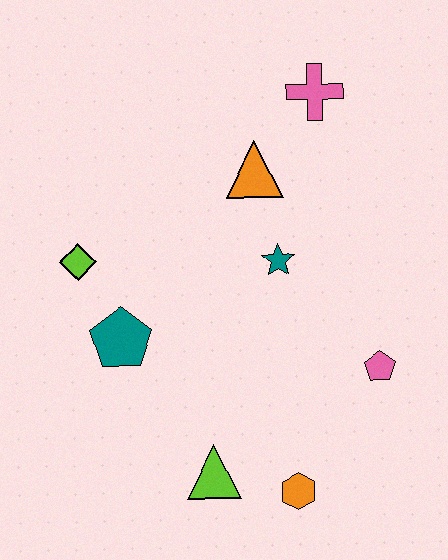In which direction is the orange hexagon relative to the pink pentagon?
The orange hexagon is below the pink pentagon.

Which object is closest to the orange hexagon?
The lime triangle is closest to the orange hexagon.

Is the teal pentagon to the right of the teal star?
No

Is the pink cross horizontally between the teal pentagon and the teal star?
No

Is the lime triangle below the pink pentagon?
Yes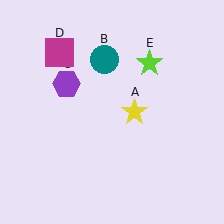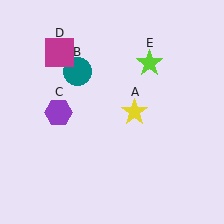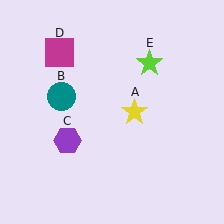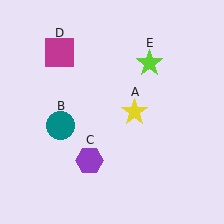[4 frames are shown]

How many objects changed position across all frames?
2 objects changed position: teal circle (object B), purple hexagon (object C).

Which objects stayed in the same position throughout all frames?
Yellow star (object A) and magenta square (object D) and lime star (object E) remained stationary.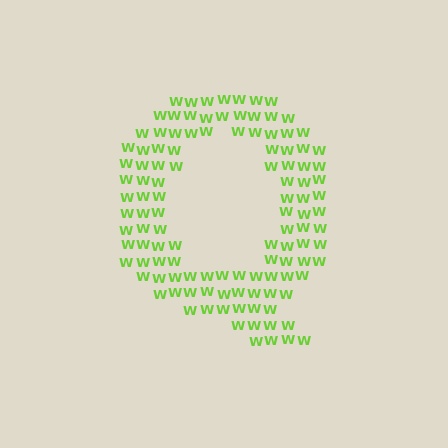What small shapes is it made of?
It is made of small letter W's.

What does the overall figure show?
The overall figure shows the letter Q.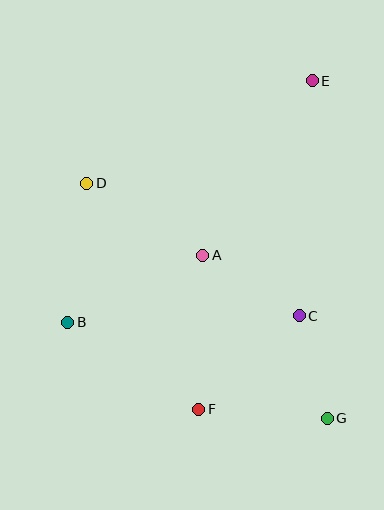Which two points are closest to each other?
Points C and G are closest to each other.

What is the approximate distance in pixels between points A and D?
The distance between A and D is approximately 136 pixels.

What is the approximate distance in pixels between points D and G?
The distance between D and G is approximately 336 pixels.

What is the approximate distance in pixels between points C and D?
The distance between C and D is approximately 250 pixels.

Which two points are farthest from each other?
Points E and F are farthest from each other.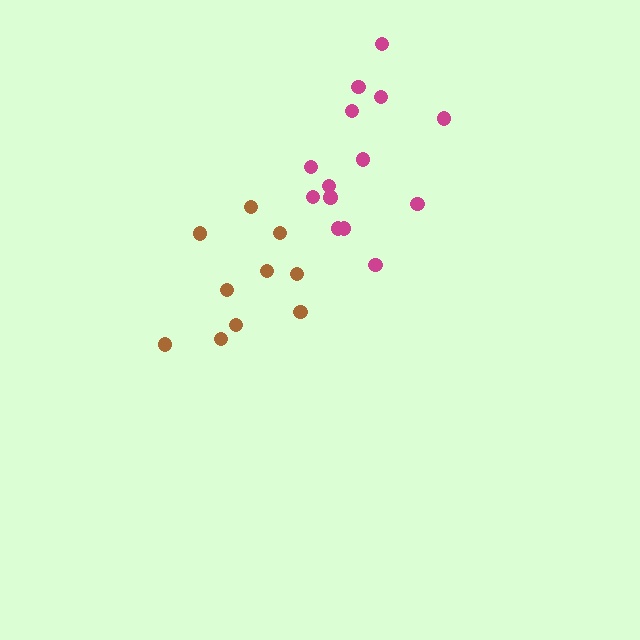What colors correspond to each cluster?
The clusters are colored: brown, magenta.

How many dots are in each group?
Group 1: 10 dots, Group 2: 14 dots (24 total).